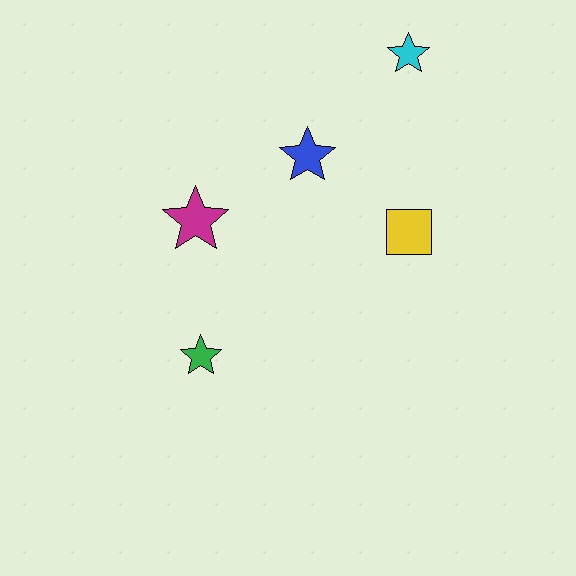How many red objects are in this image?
There are no red objects.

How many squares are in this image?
There is 1 square.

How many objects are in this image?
There are 5 objects.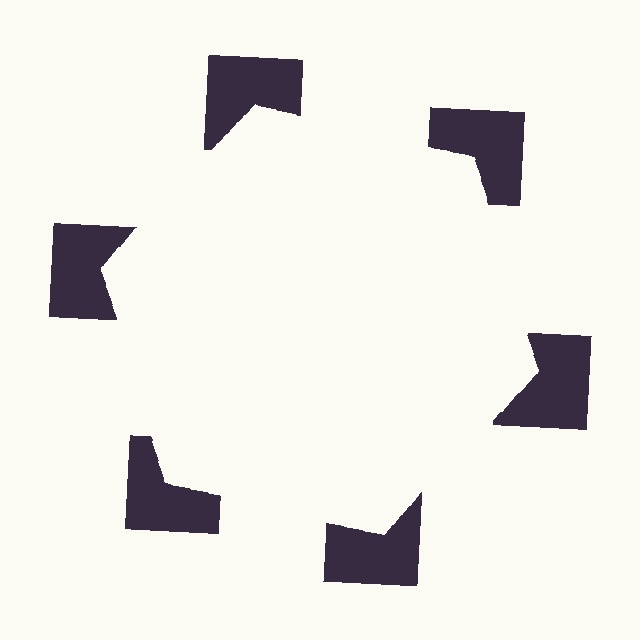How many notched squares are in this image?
There are 6 — one at each vertex of the illusory hexagon.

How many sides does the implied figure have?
6 sides.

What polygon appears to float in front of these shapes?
An illusory hexagon — its edges are inferred from the aligned wedge cuts in the notched squares, not physically drawn.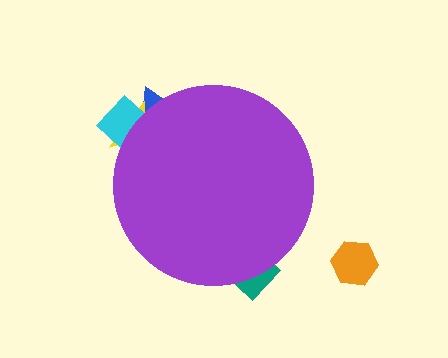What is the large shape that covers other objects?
A purple circle.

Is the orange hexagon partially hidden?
No, the orange hexagon is fully visible.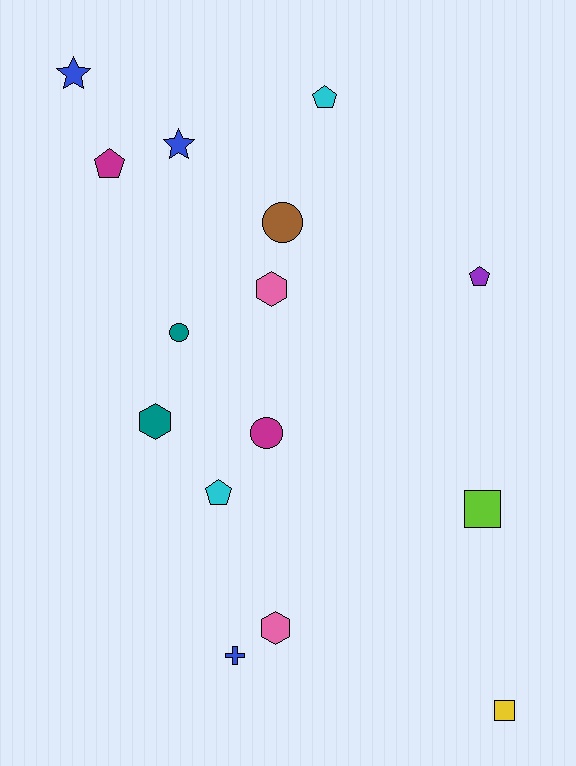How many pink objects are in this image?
There are 2 pink objects.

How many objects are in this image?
There are 15 objects.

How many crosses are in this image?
There is 1 cross.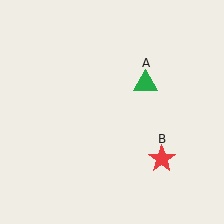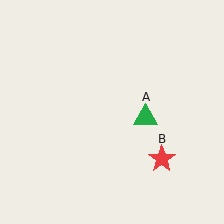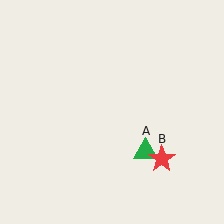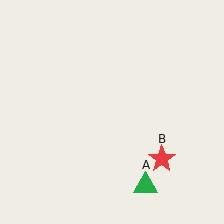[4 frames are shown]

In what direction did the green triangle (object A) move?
The green triangle (object A) moved down.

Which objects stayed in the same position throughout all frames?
Red star (object B) remained stationary.